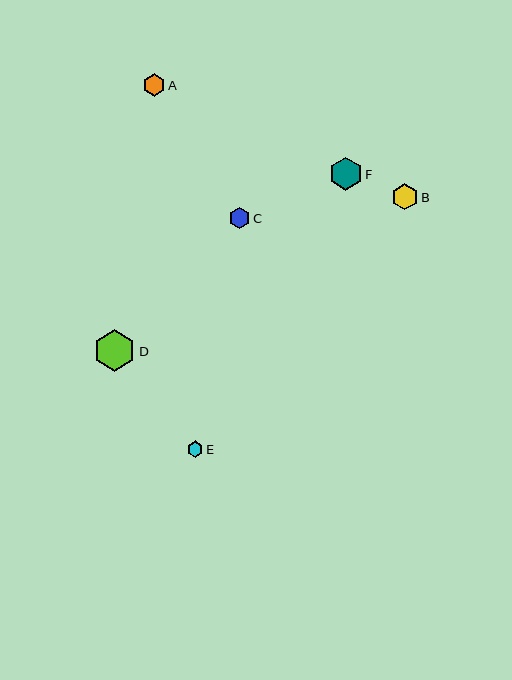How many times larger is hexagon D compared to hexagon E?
Hexagon D is approximately 2.6 times the size of hexagon E.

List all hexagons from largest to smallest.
From largest to smallest: D, F, B, A, C, E.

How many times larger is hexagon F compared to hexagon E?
Hexagon F is approximately 2.0 times the size of hexagon E.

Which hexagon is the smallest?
Hexagon E is the smallest with a size of approximately 16 pixels.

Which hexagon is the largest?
Hexagon D is the largest with a size of approximately 42 pixels.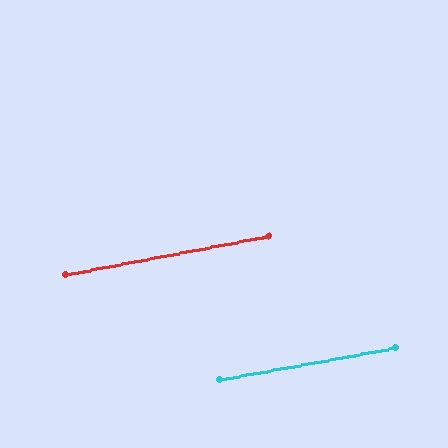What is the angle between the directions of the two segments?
Approximately 0 degrees.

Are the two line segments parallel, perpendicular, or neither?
Parallel — their directions differ by only 0.4°.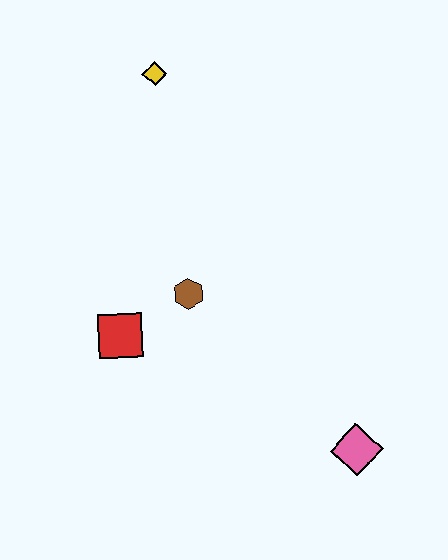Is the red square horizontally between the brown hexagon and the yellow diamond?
No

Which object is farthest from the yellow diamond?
The pink diamond is farthest from the yellow diamond.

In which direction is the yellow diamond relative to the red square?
The yellow diamond is above the red square.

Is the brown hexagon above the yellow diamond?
No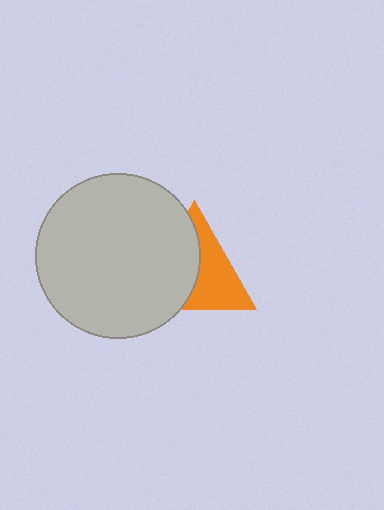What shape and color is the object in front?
The object in front is a light gray circle.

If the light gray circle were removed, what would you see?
You would see the complete orange triangle.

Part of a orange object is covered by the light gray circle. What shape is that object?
It is a triangle.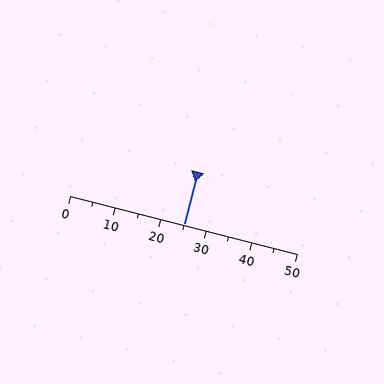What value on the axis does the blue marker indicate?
The marker indicates approximately 25.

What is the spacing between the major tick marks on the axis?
The major ticks are spaced 10 apart.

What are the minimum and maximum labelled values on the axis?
The axis runs from 0 to 50.